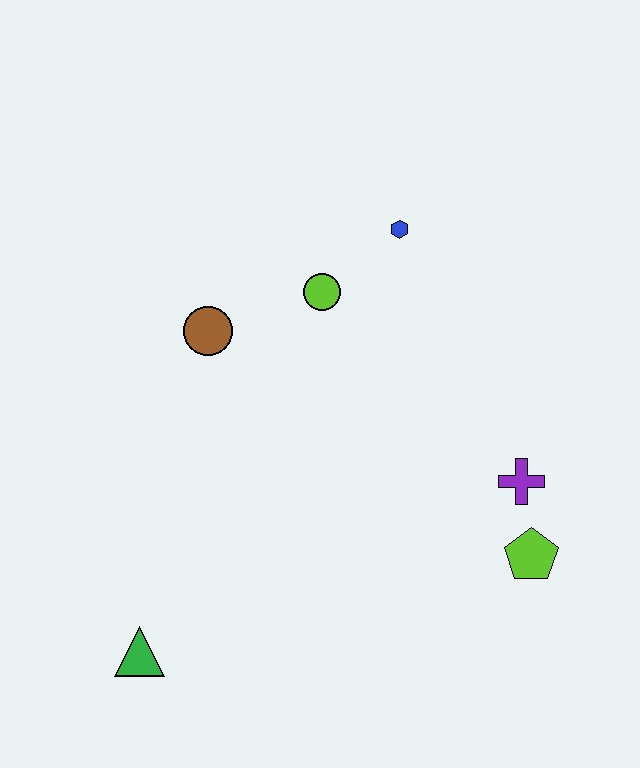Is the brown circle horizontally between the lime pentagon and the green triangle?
Yes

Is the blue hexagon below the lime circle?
No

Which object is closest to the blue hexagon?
The lime circle is closest to the blue hexagon.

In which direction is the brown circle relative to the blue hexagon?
The brown circle is to the left of the blue hexagon.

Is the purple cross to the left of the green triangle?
No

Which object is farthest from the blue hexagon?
The green triangle is farthest from the blue hexagon.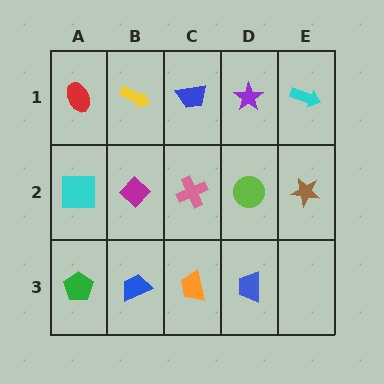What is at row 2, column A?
A cyan square.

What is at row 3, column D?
A blue trapezoid.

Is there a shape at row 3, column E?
No, that cell is empty.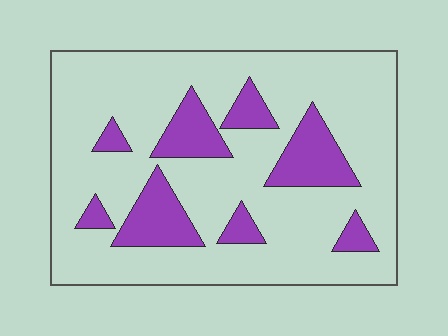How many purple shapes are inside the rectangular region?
8.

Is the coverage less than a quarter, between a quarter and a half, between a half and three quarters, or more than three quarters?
Less than a quarter.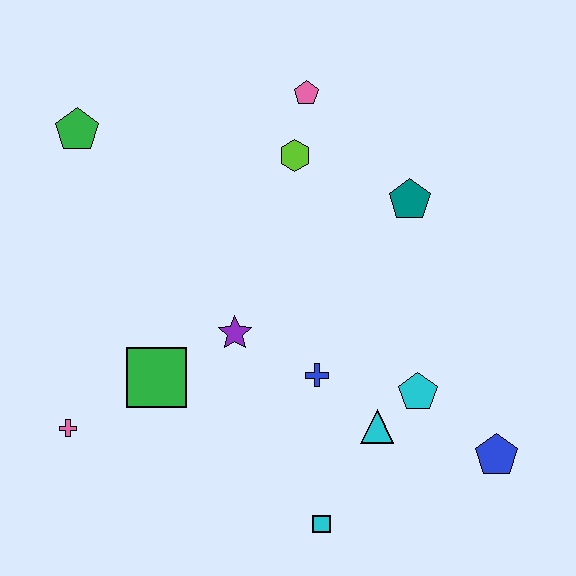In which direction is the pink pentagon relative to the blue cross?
The pink pentagon is above the blue cross.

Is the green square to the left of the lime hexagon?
Yes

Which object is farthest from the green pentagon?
The blue pentagon is farthest from the green pentagon.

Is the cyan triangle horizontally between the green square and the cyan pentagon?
Yes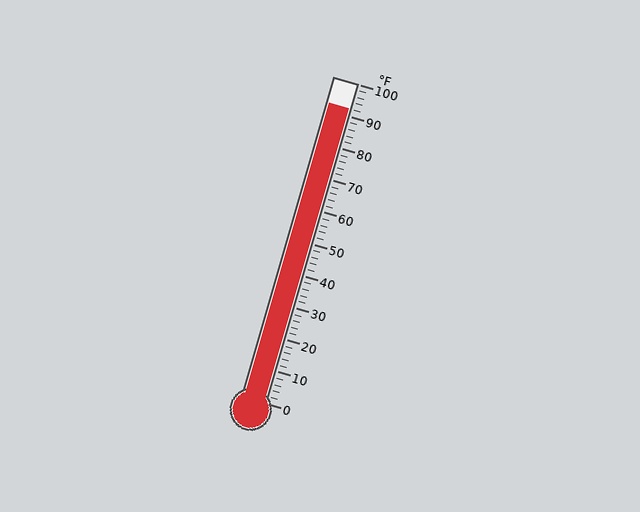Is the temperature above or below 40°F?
The temperature is above 40°F.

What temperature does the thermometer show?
The thermometer shows approximately 92°F.